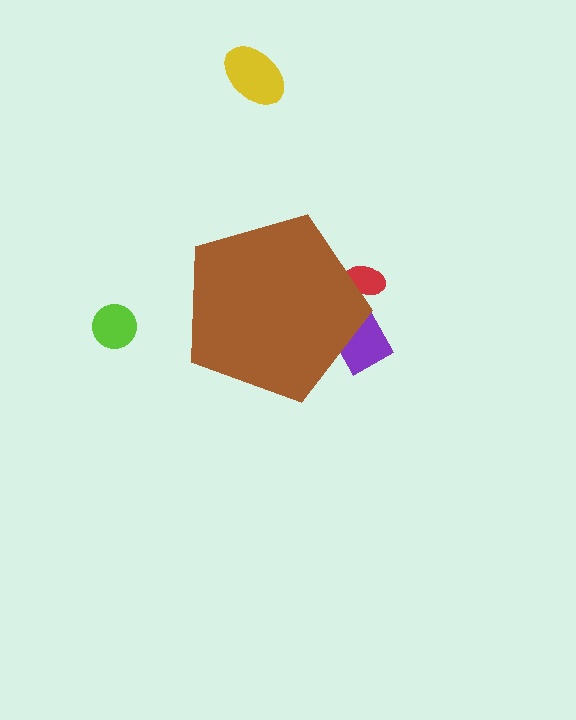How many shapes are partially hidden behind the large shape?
2 shapes are partially hidden.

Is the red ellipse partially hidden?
Yes, the red ellipse is partially hidden behind the brown pentagon.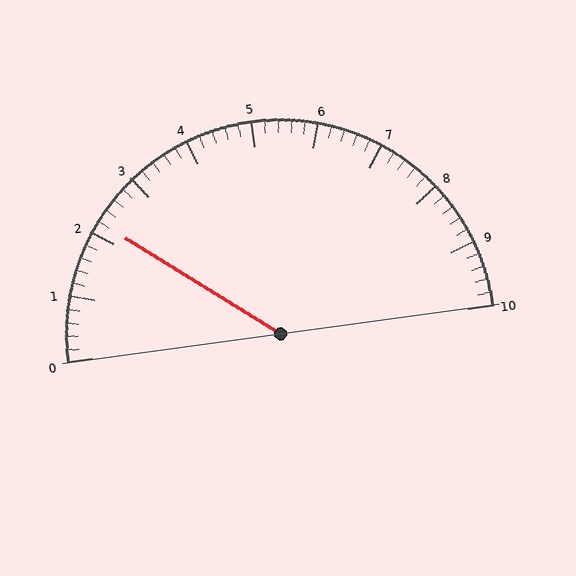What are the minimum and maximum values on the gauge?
The gauge ranges from 0 to 10.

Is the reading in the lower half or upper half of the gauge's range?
The reading is in the lower half of the range (0 to 10).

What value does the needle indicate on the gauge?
The needle indicates approximately 2.2.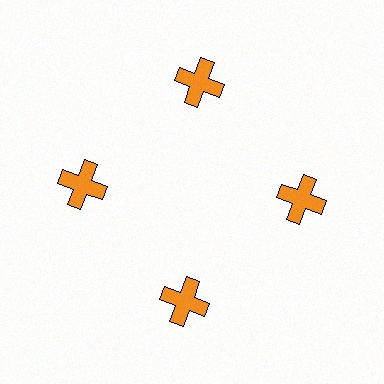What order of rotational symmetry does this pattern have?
This pattern has 4-fold rotational symmetry.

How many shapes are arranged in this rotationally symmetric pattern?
There are 4 shapes, arranged in 4 groups of 1.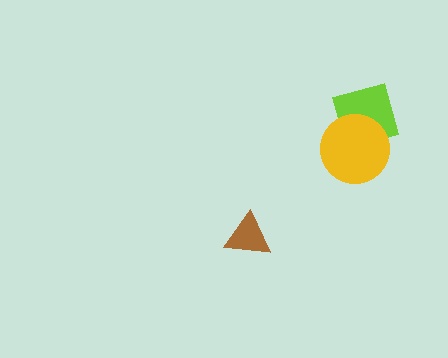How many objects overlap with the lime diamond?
1 object overlaps with the lime diamond.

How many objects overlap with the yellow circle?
1 object overlaps with the yellow circle.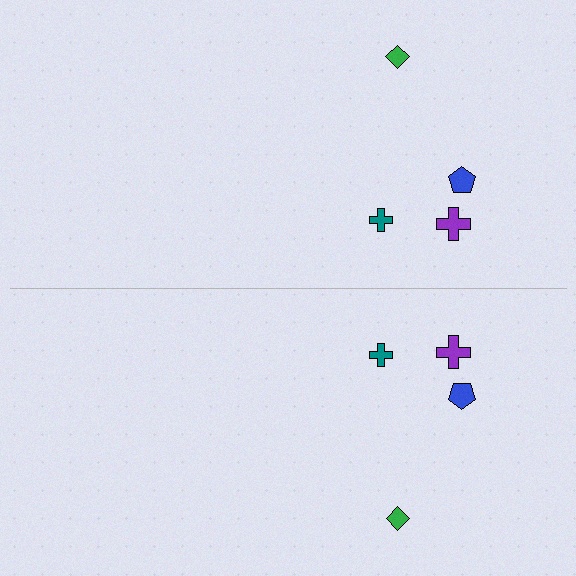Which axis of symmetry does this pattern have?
The pattern has a horizontal axis of symmetry running through the center of the image.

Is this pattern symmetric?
Yes, this pattern has bilateral (reflection) symmetry.